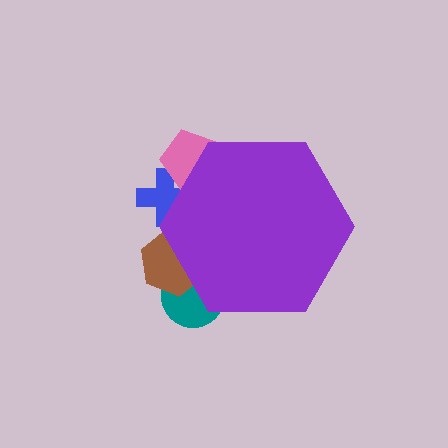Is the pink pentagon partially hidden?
Yes, the pink pentagon is partially hidden behind the purple hexagon.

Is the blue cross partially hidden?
Yes, the blue cross is partially hidden behind the purple hexagon.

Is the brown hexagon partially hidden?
Yes, the brown hexagon is partially hidden behind the purple hexagon.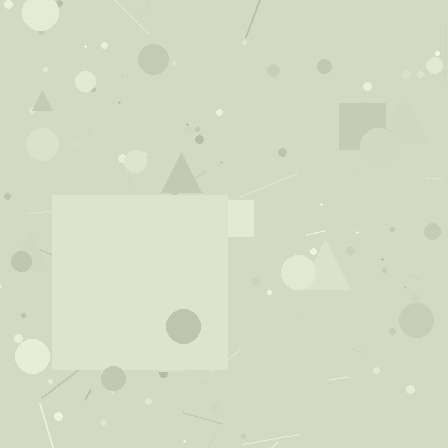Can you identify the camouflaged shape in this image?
The camouflaged shape is a square.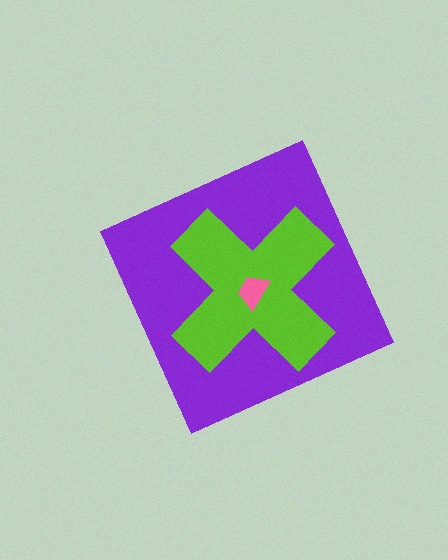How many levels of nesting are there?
3.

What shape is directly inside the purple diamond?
The lime cross.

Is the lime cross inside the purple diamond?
Yes.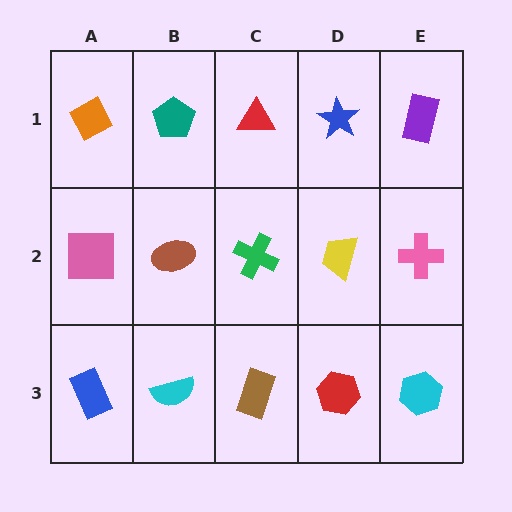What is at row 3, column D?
A red hexagon.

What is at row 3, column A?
A blue rectangle.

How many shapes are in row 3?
5 shapes.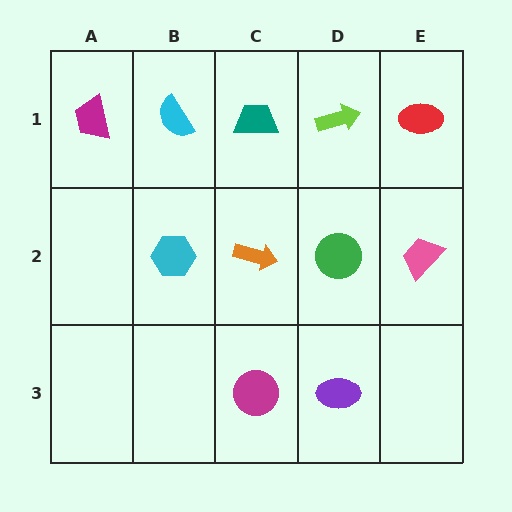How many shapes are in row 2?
4 shapes.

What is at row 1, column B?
A cyan semicircle.